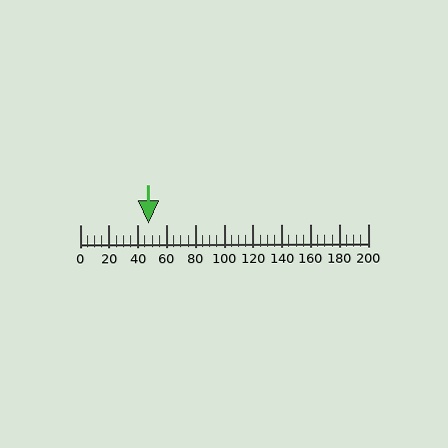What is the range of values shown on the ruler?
The ruler shows values from 0 to 200.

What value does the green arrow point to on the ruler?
The green arrow points to approximately 47.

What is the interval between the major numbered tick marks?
The major tick marks are spaced 20 units apart.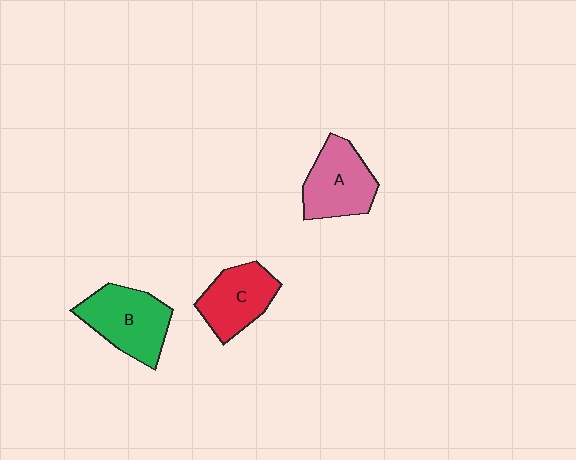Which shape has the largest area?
Shape B (green).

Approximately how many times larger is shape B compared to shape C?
Approximately 1.2 times.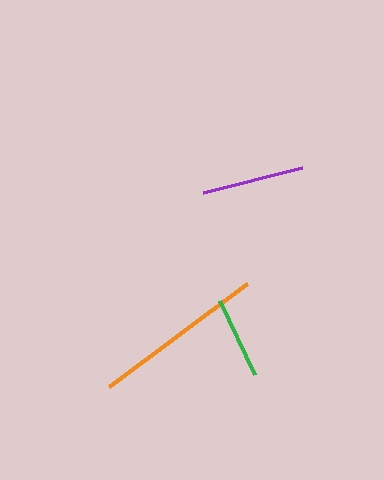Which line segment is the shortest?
The green line is the shortest at approximately 82 pixels.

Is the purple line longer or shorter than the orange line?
The orange line is longer than the purple line.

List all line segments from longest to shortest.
From longest to shortest: orange, purple, green.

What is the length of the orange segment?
The orange segment is approximately 172 pixels long.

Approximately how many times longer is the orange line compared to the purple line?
The orange line is approximately 1.7 times the length of the purple line.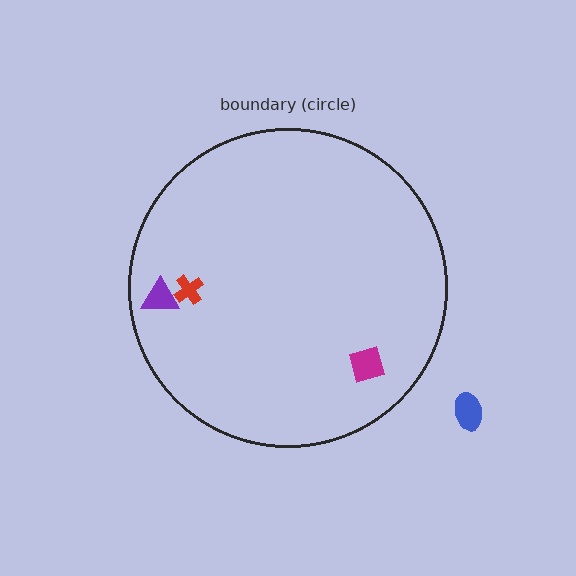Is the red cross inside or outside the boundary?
Inside.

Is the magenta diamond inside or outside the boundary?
Inside.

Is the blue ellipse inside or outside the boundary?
Outside.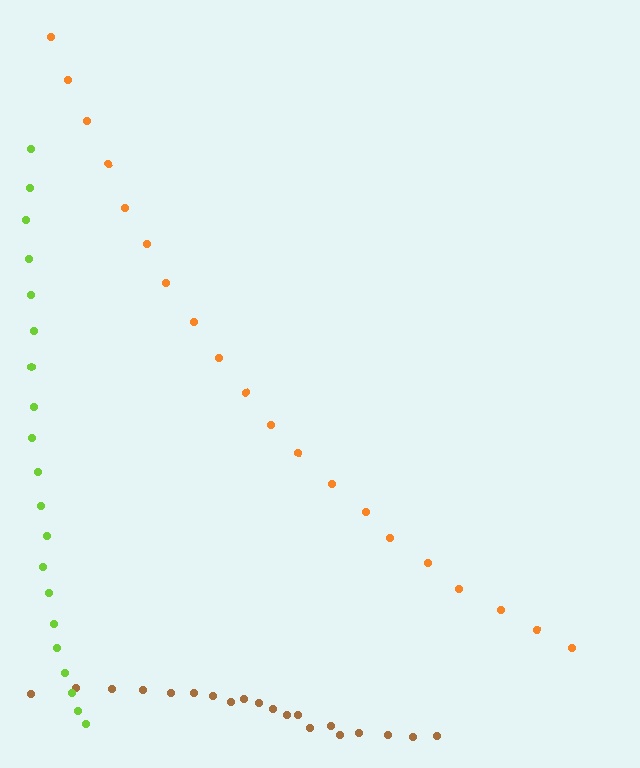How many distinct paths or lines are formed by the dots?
There are 3 distinct paths.